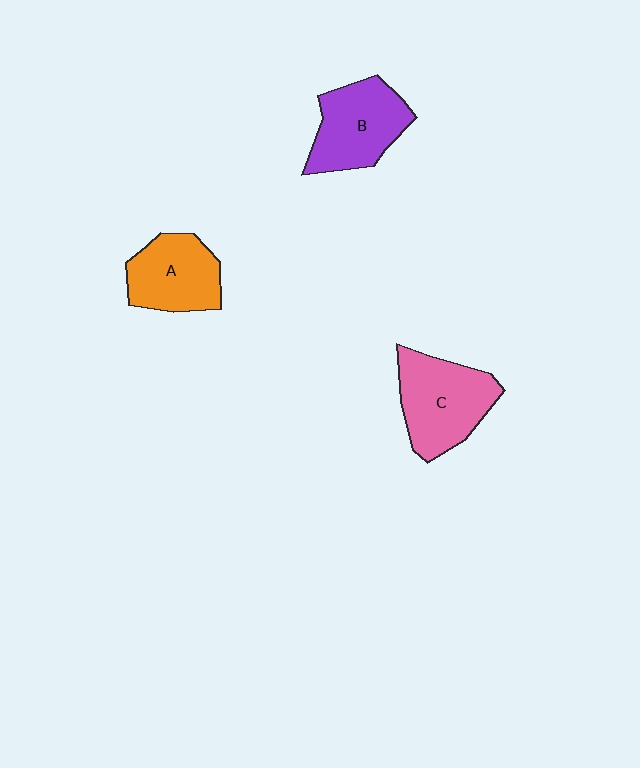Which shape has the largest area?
Shape C (pink).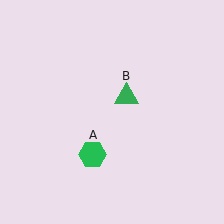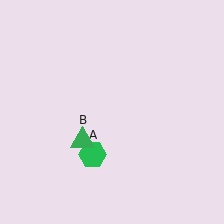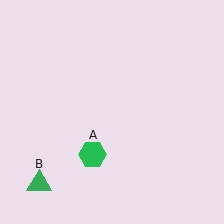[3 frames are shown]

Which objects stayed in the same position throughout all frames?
Green hexagon (object A) remained stationary.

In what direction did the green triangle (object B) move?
The green triangle (object B) moved down and to the left.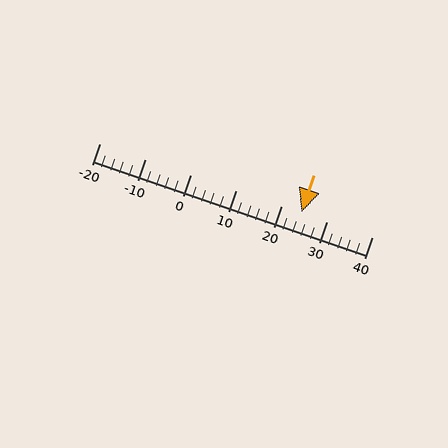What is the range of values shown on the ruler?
The ruler shows values from -20 to 40.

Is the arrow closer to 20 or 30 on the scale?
The arrow is closer to 20.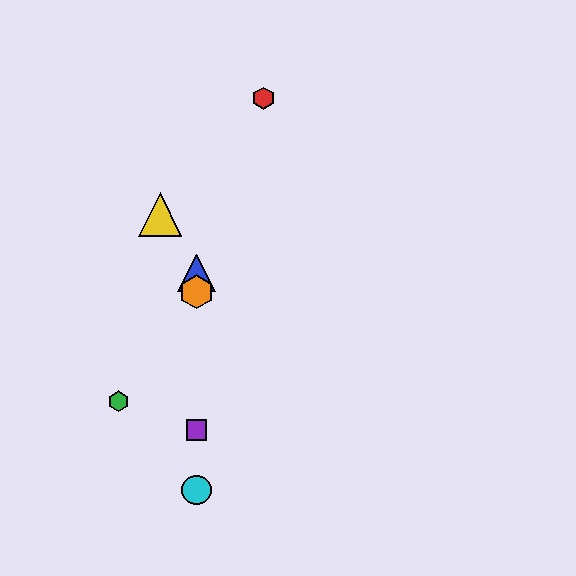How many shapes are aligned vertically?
4 shapes (the blue triangle, the purple square, the orange hexagon, the cyan circle) are aligned vertically.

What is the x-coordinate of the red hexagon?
The red hexagon is at x≈263.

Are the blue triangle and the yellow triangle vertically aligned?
No, the blue triangle is at x≈196 and the yellow triangle is at x≈160.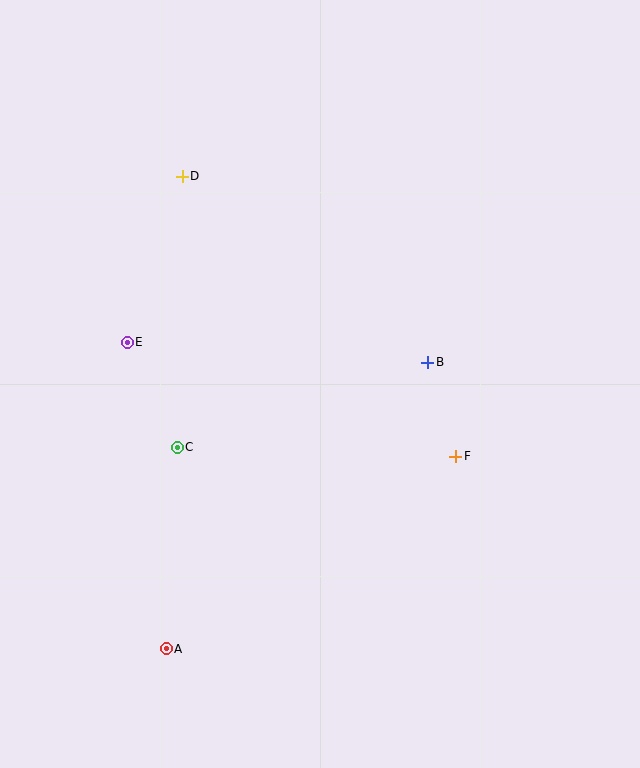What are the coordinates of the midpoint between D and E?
The midpoint between D and E is at (155, 259).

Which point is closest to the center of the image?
Point B at (428, 362) is closest to the center.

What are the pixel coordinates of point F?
Point F is at (456, 456).